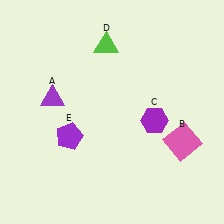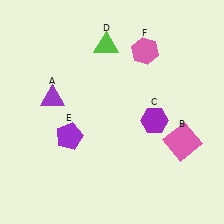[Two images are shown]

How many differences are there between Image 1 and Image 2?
There is 1 difference between the two images.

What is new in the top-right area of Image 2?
A pink hexagon (F) was added in the top-right area of Image 2.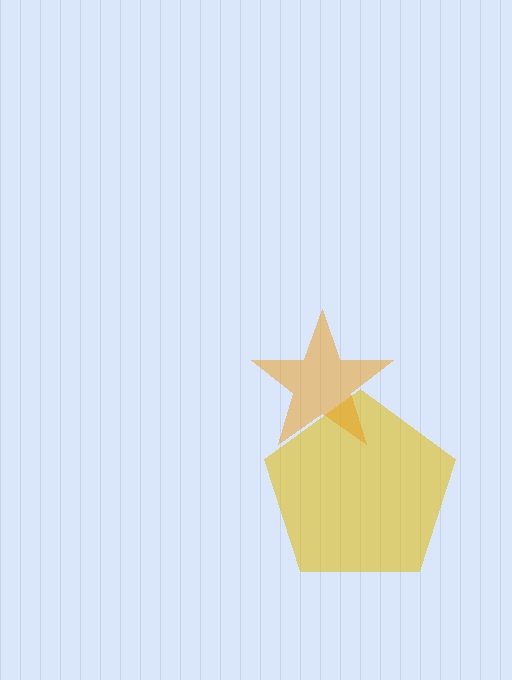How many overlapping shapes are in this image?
There are 2 overlapping shapes in the image.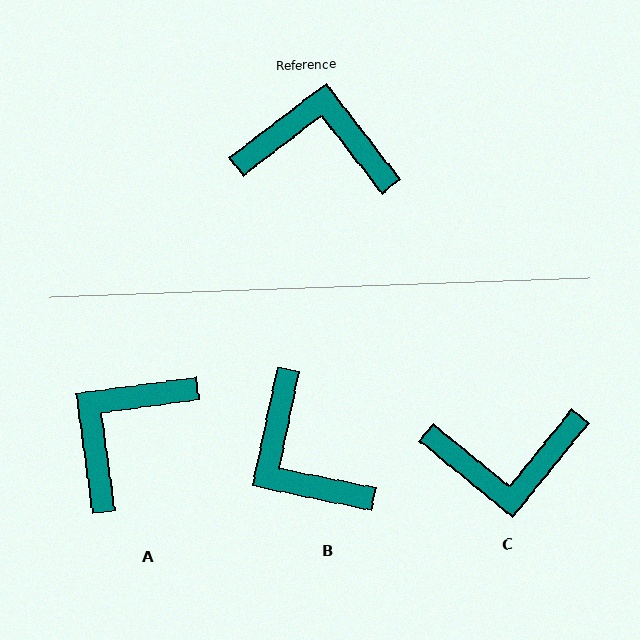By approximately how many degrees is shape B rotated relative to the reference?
Approximately 131 degrees counter-clockwise.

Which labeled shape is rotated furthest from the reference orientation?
C, about 167 degrees away.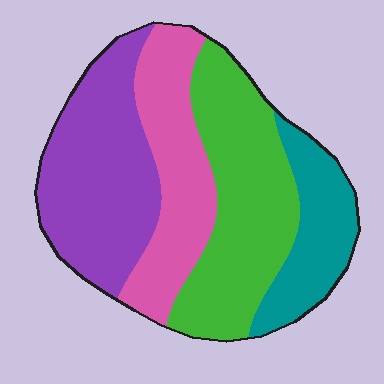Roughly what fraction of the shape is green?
Green takes up between a sixth and a third of the shape.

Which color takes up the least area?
Teal, at roughly 15%.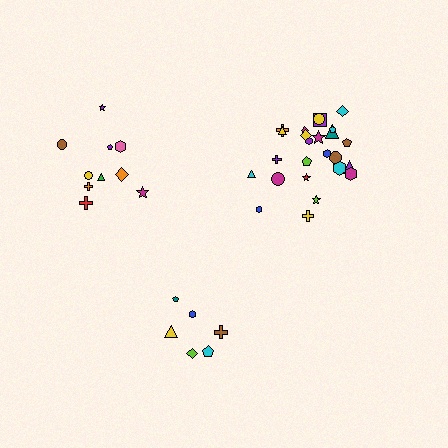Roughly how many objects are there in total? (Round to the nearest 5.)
Roughly 40 objects in total.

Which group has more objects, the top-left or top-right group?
The top-right group.